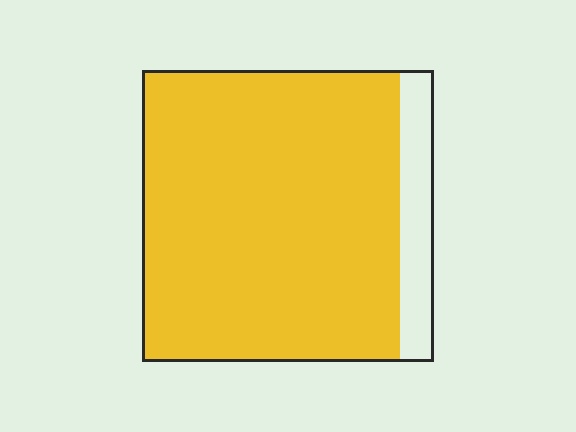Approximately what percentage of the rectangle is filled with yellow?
Approximately 90%.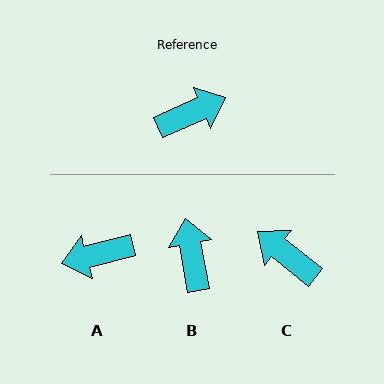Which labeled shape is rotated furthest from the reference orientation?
A, about 171 degrees away.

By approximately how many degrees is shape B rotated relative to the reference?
Approximately 77 degrees counter-clockwise.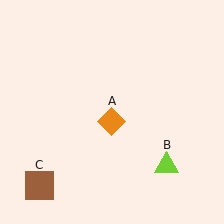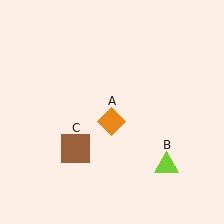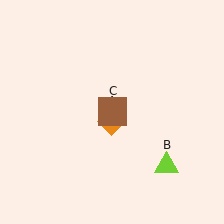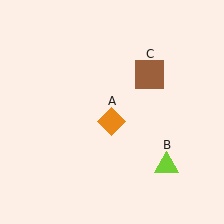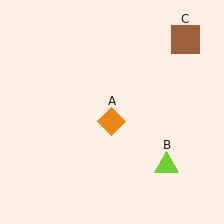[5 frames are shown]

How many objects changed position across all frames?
1 object changed position: brown square (object C).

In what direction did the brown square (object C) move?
The brown square (object C) moved up and to the right.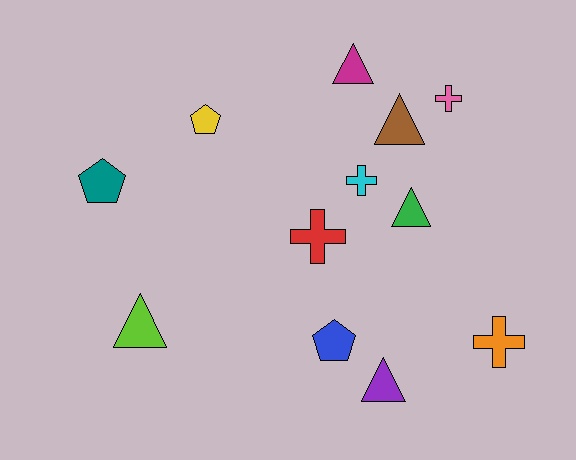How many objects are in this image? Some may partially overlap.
There are 12 objects.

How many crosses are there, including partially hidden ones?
There are 4 crosses.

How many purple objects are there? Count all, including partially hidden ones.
There is 1 purple object.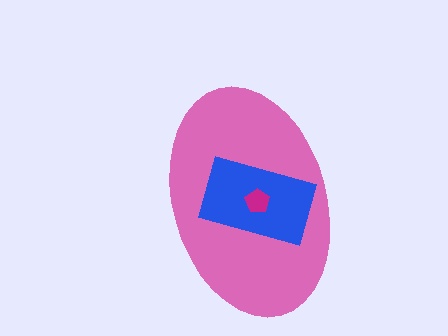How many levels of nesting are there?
3.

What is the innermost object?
The magenta pentagon.